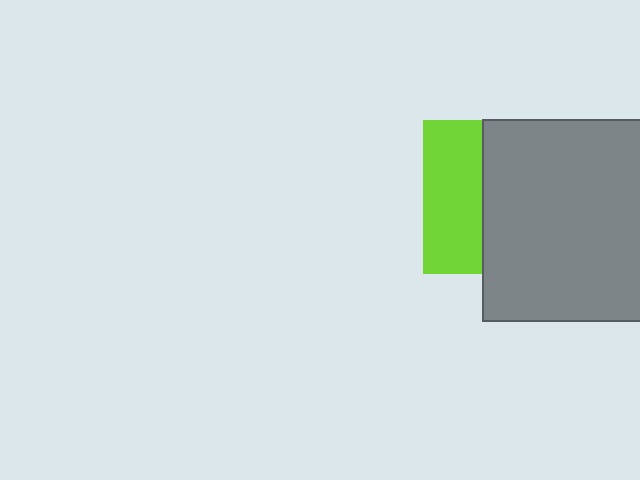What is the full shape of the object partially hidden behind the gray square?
The partially hidden object is a lime square.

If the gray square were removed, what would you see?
You would see the complete lime square.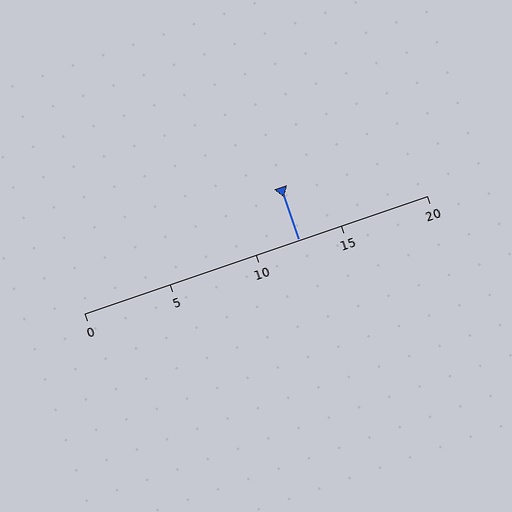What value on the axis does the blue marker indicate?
The marker indicates approximately 12.5.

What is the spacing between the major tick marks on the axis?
The major ticks are spaced 5 apart.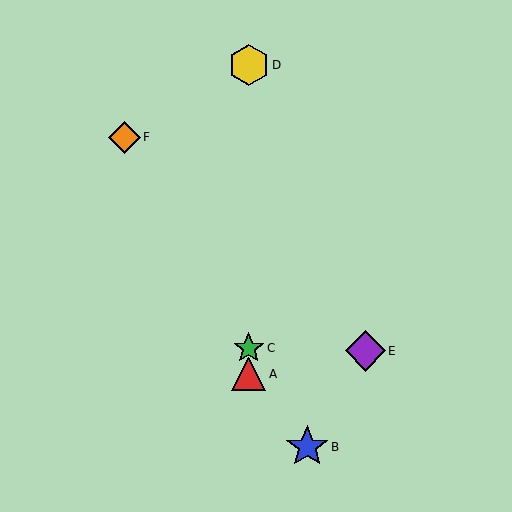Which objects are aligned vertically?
Objects A, C, D are aligned vertically.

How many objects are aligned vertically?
3 objects (A, C, D) are aligned vertically.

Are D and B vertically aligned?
No, D is at x≈249 and B is at x≈307.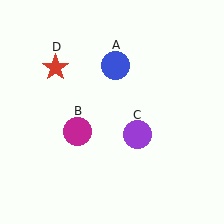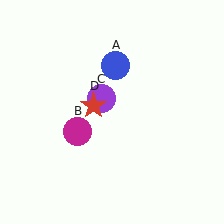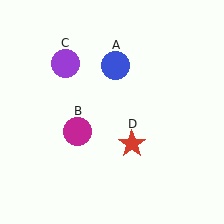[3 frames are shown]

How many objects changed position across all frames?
2 objects changed position: purple circle (object C), red star (object D).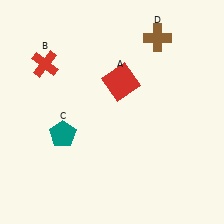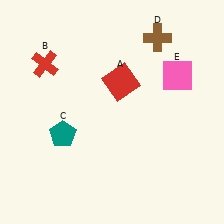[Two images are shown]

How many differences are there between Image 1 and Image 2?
There is 1 difference between the two images.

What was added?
A pink square (E) was added in Image 2.